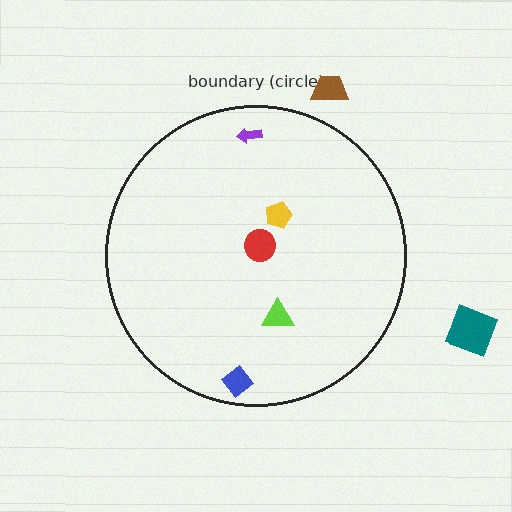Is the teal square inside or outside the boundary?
Outside.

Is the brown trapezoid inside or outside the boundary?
Outside.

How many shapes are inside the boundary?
5 inside, 2 outside.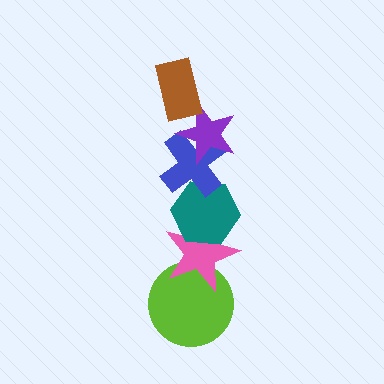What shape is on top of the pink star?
The teal hexagon is on top of the pink star.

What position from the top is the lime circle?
The lime circle is 6th from the top.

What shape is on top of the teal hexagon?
The blue cross is on top of the teal hexagon.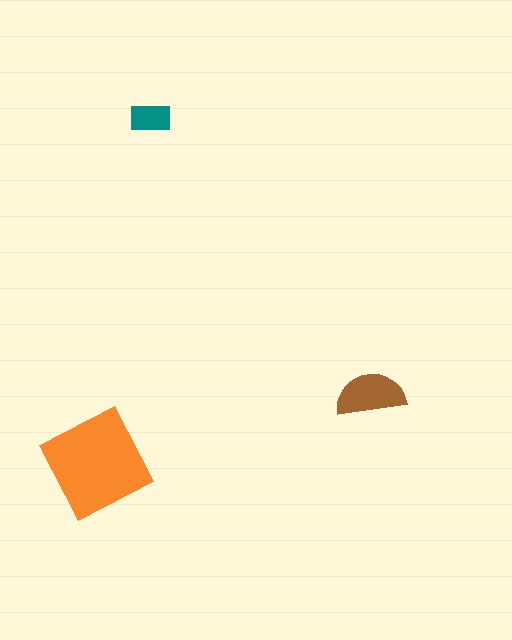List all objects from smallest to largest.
The teal rectangle, the brown semicircle, the orange square.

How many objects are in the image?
There are 3 objects in the image.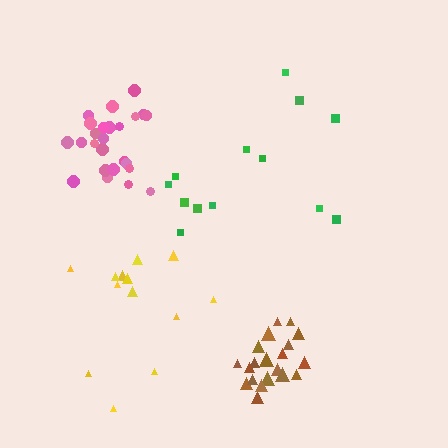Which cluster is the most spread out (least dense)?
Green.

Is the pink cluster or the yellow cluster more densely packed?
Pink.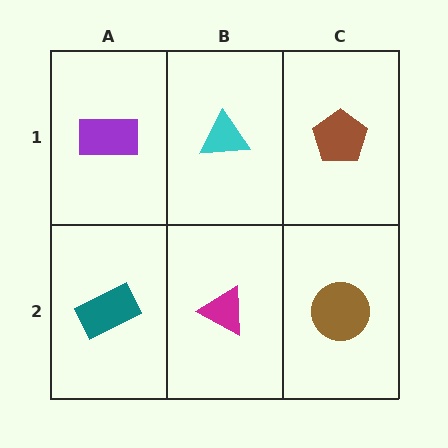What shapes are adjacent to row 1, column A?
A teal rectangle (row 2, column A), a cyan triangle (row 1, column B).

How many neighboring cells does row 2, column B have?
3.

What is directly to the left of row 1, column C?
A cyan triangle.